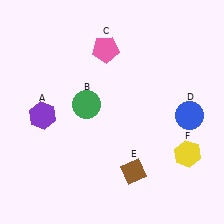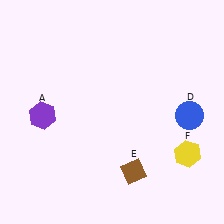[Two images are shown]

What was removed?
The pink pentagon (C), the green circle (B) were removed in Image 2.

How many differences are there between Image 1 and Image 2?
There are 2 differences between the two images.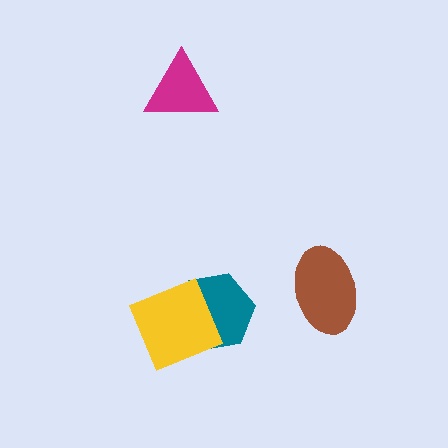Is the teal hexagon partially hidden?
Yes, it is partially covered by another shape.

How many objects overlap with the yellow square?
1 object overlaps with the yellow square.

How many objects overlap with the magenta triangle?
0 objects overlap with the magenta triangle.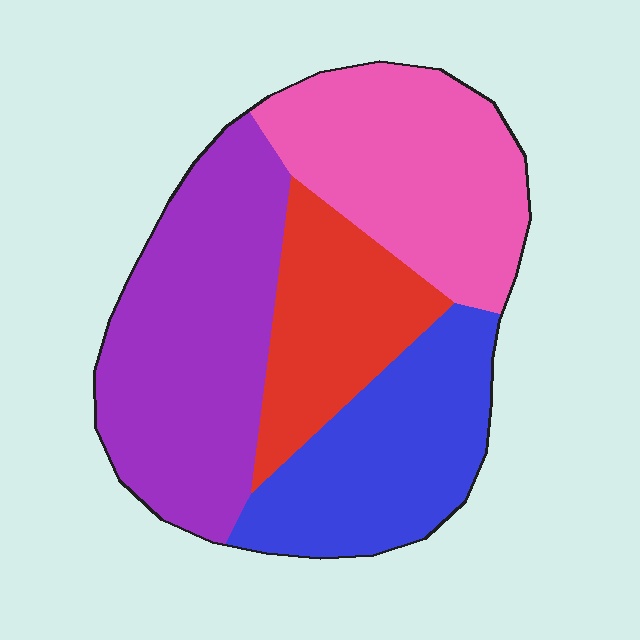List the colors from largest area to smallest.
From largest to smallest: purple, pink, blue, red.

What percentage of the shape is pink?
Pink covers 26% of the shape.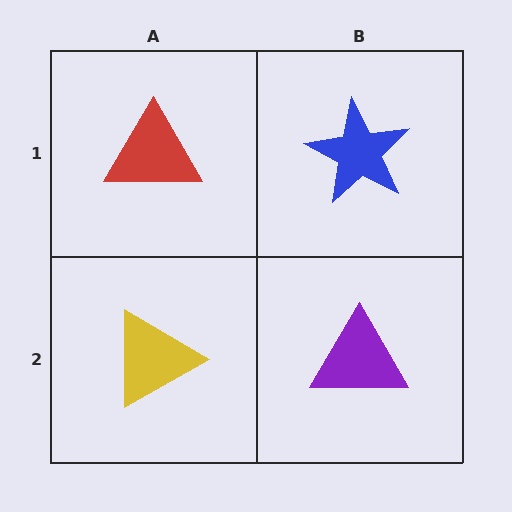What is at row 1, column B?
A blue star.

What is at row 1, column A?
A red triangle.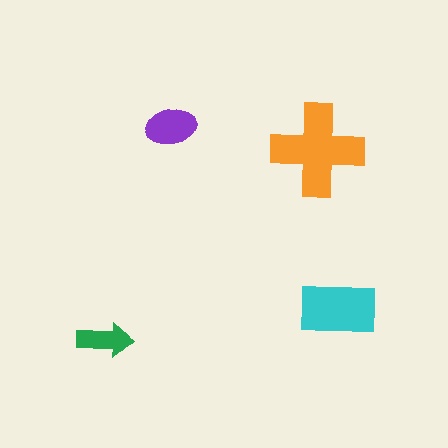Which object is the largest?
The orange cross.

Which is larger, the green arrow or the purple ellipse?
The purple ellipse.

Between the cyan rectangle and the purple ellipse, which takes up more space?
The cyan rectangle.